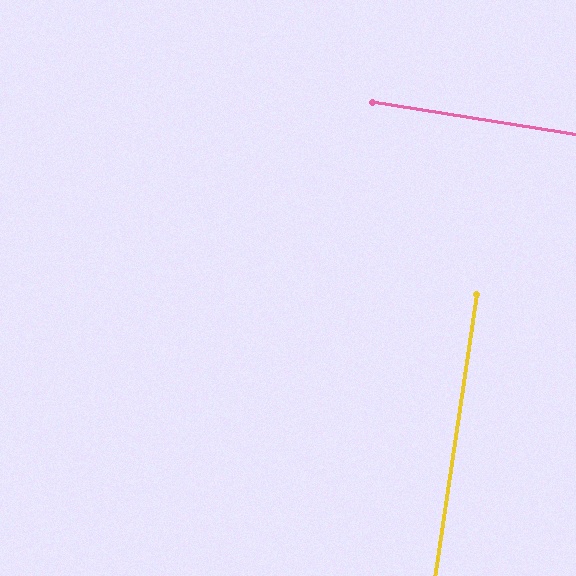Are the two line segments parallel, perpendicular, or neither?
Perpendicular — they meet at approximately 89°.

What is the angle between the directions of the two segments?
Approximately 89 degrees.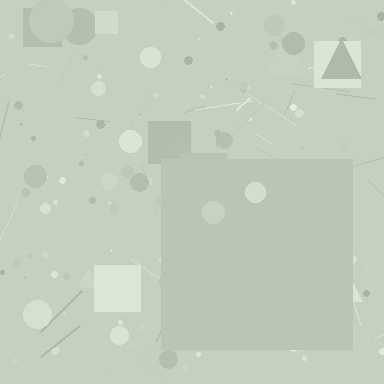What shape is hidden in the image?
A square is hidden in the image.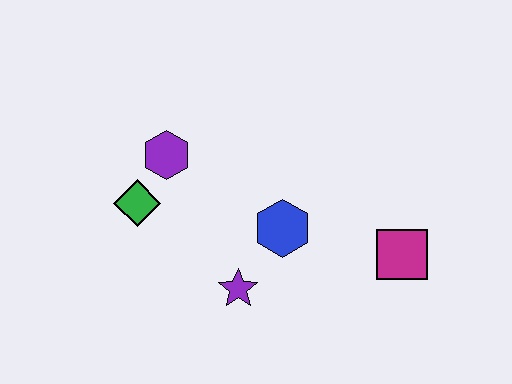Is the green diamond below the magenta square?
No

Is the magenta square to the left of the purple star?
No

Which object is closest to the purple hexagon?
The green diamond is closest to the purple hexagon.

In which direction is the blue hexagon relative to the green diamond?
The blue hexagon is to the right of the green diamond.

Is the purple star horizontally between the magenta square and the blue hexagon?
No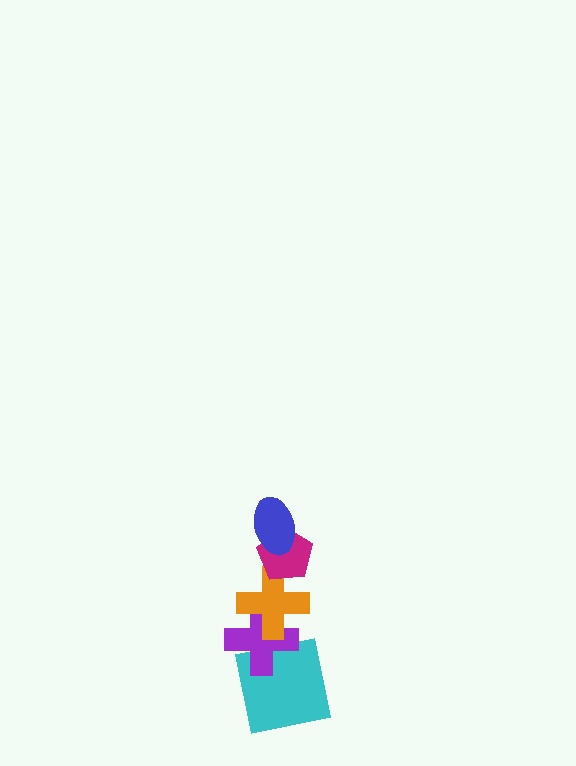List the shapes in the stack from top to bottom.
From top to bottom: the blue ellipse, the magenta pentagon, the orange cross, the purple cross, the cyan square.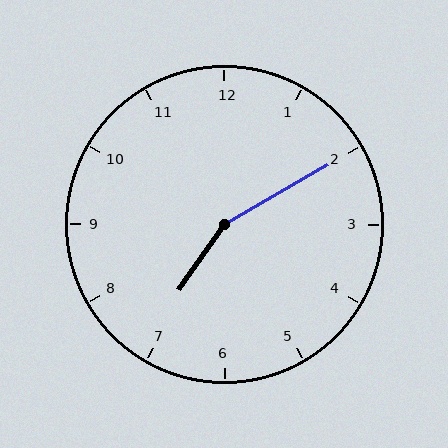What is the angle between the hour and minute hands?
Approximately 155 degrees.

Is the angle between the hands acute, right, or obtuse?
It is obtuse.